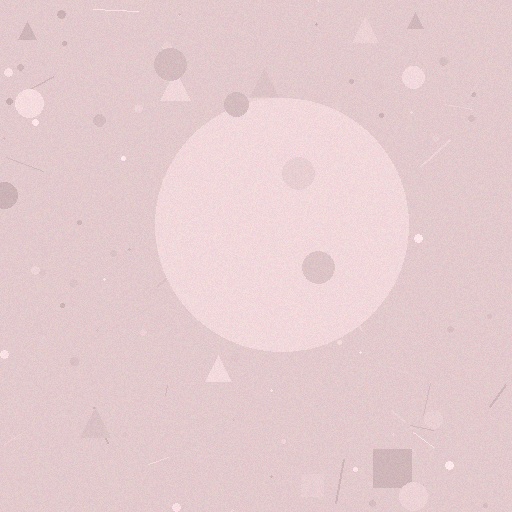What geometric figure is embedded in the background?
A circle is embedded in the background.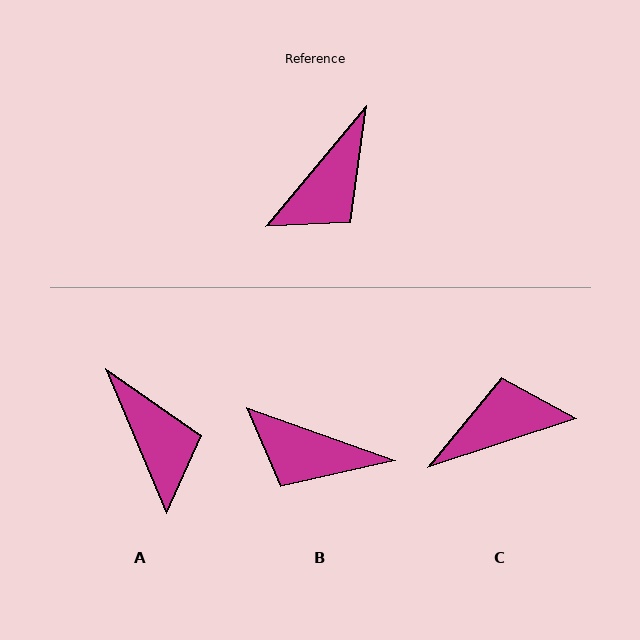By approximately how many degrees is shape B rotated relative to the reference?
Approximately 70 degrees clockwise.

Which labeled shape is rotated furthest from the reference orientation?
C, about 148 degrees away.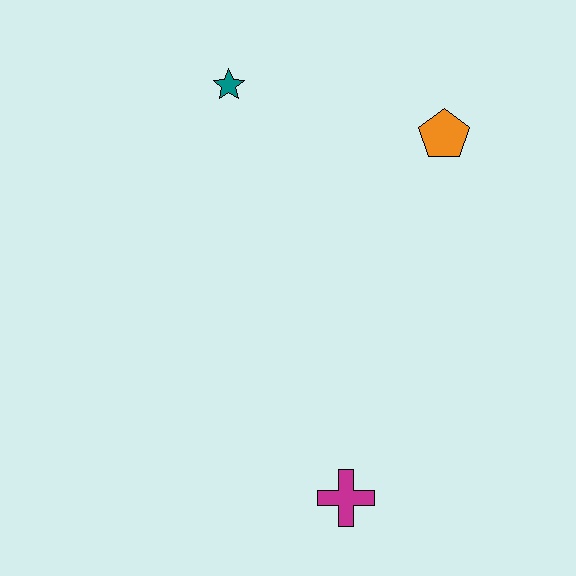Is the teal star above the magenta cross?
Yes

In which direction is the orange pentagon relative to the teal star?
The orange pentagon is to the right of the teal star.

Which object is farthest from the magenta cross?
The teal star is farthest from the magenta cross.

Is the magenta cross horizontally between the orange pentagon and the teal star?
Yes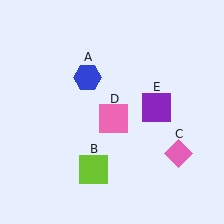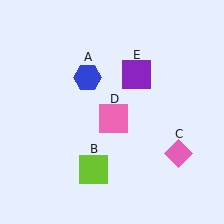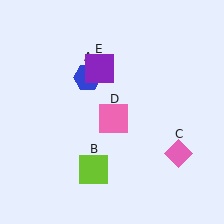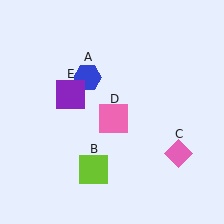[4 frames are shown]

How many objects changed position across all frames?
1 object changed position: purple square (object E).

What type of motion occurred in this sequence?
The purple square (object E) rotated counterclockwise around the center of the scene.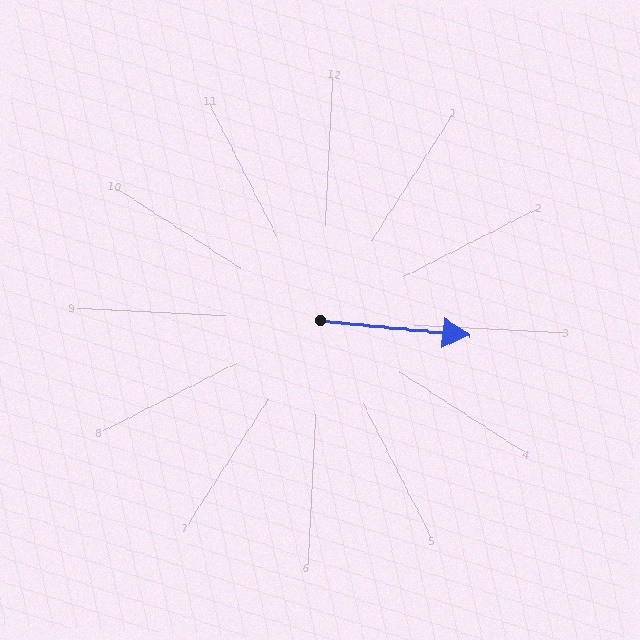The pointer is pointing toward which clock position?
Roughly 3 o'clock.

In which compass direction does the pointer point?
East.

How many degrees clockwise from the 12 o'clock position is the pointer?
Approximately 93 degrees.